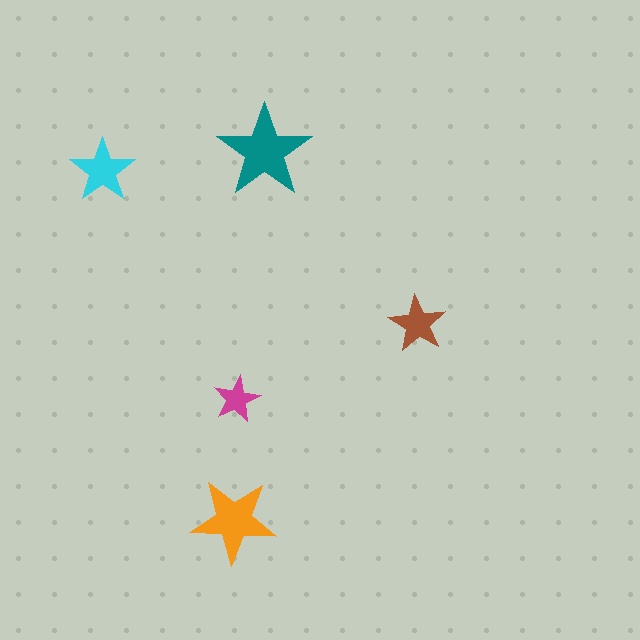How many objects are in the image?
There are 5 objects in the image.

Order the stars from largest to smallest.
the teal one, the orange one, the cyan one, the brown one, the magenta one.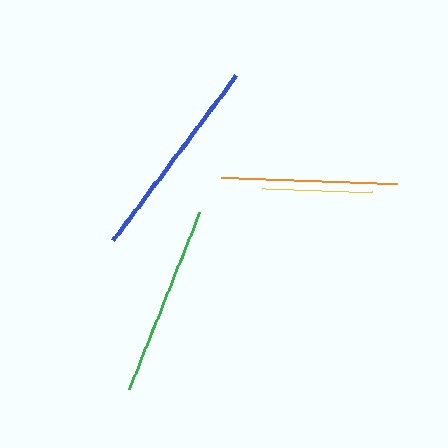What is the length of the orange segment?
The orange segment is approximately 175 pixels long.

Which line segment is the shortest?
The yellow line is the shortest at approximately 110 pixels.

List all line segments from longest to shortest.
From longest to shortest: blue, green, orange, yellow.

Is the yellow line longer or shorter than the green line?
The green line is longer than the yellow line.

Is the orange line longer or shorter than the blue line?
The blue line is longer than the orange line.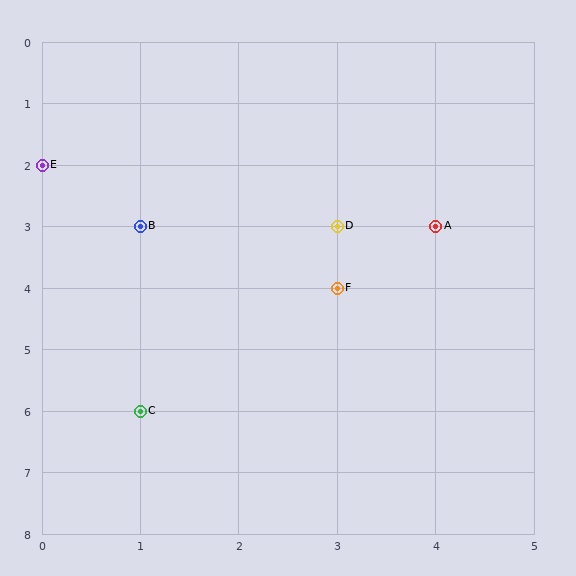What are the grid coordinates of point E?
Point E is at grid coordinates (0, 2).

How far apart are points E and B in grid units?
Points E and B are 1 column and 1 row apart (about 1.4 grid units diagonally).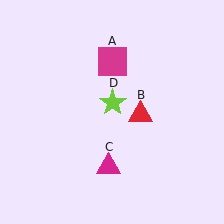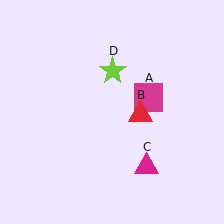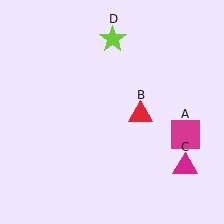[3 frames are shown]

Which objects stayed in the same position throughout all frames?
Red triangle (object B) remained stationary.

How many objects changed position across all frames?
3 objects changed position: magenta square (object A), magenta triangle (object C), lime star (object D).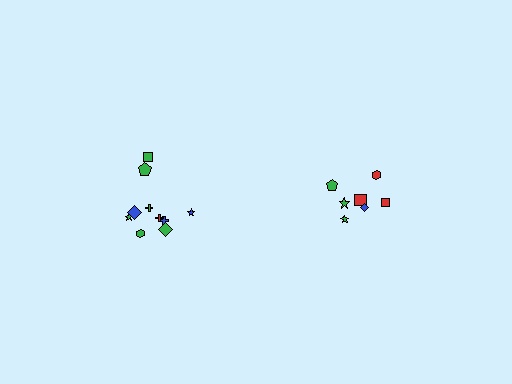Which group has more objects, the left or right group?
The left group.